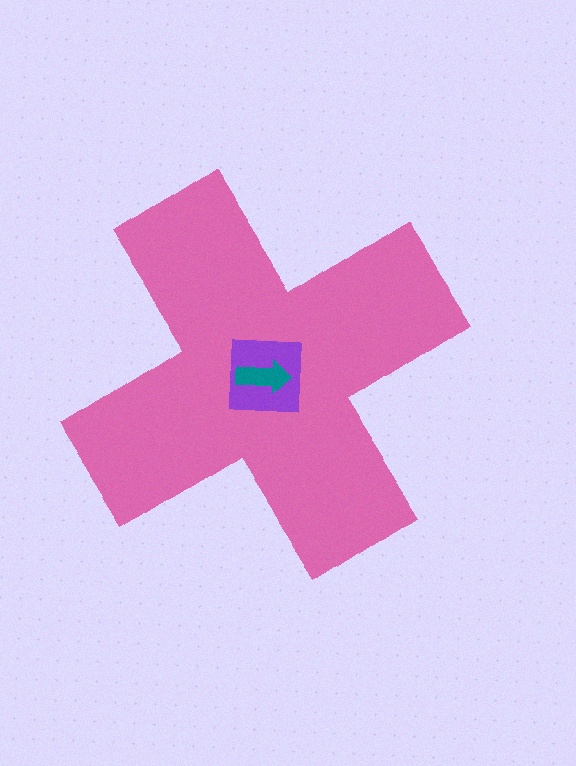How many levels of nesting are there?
3.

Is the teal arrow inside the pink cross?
Yes.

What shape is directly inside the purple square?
The teal arrow.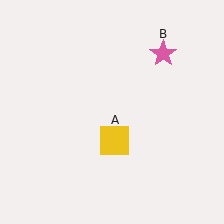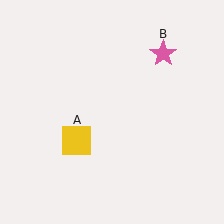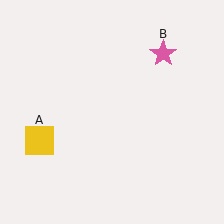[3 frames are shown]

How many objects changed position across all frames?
1 object changed position: yellow square (object A).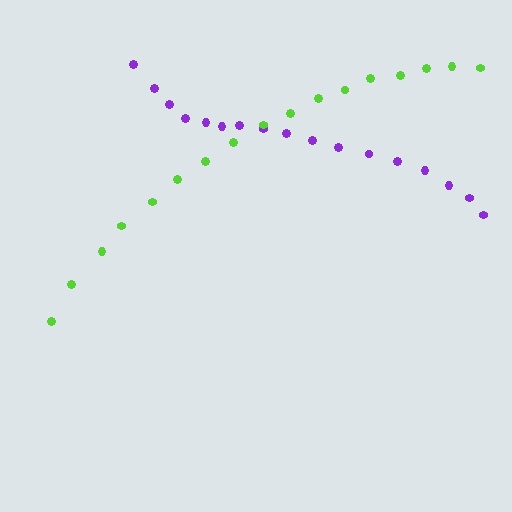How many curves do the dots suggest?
There are 2 distinct paths.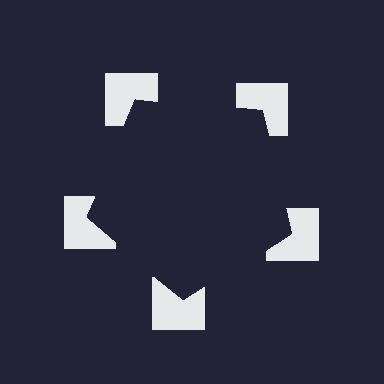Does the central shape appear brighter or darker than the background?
It typically appears slightly darker than the background, even though no actual brightness change is drawn.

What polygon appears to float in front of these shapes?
An illusory pentagon — its edges are inferred from the aligned wedge cuts in the notched squares, not physically drawn.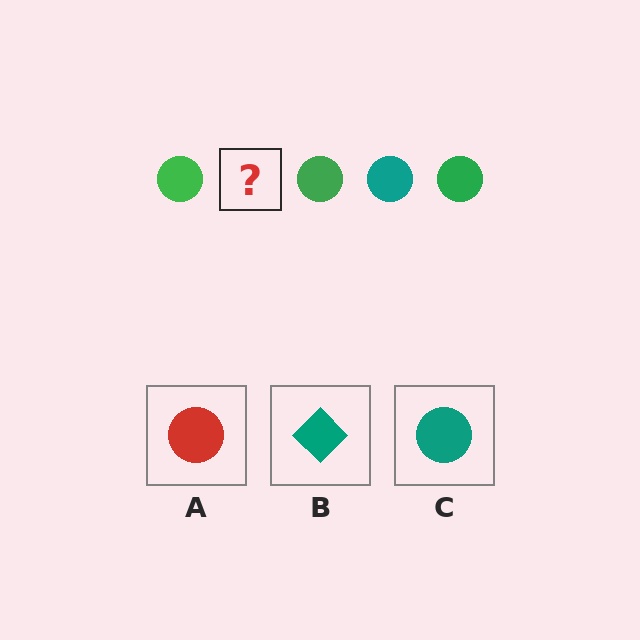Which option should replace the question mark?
Option C.